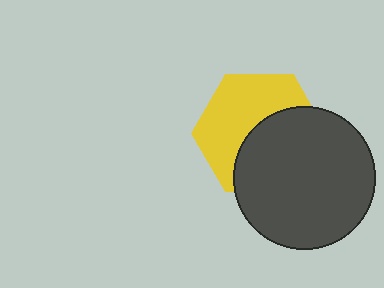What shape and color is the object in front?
The object in front is a dark gray circle.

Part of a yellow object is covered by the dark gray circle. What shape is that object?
It is a hexagon.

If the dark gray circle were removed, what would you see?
You would see the complete yellow hexagon.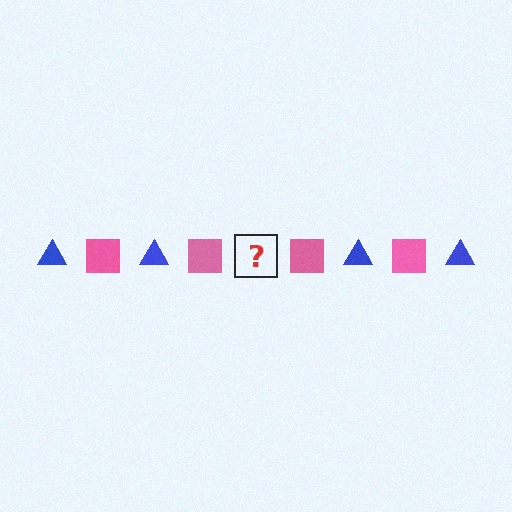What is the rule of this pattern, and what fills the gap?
The rule is that the pattern alternates between blue triangle and pink square. The gap should be filled with a blue triangle.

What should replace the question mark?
The question mark should be replaced with a blue triangle.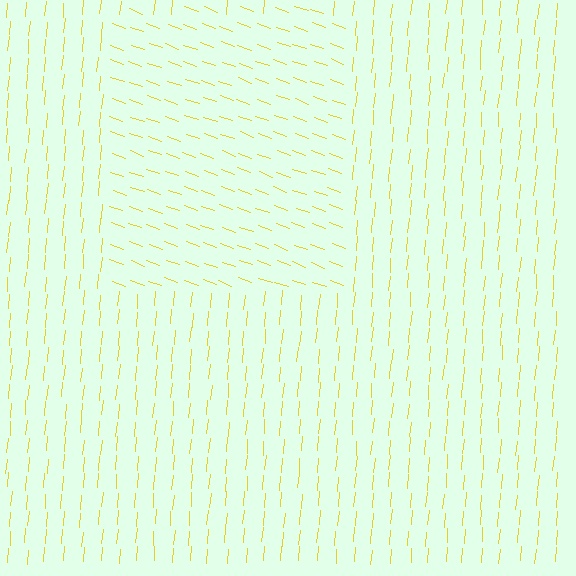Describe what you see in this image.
The image is filled with small yellow line segments. A rectangle region in the image has lines oriented differently from the surrounding lines, creating a visible texture boundary.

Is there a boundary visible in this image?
Yes, there is a texture boundary formed by a change in line orientation.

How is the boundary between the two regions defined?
The boundary is defined purely by a change in line orientation (approximately 75 degrees difference). All lines are the same color and thickness.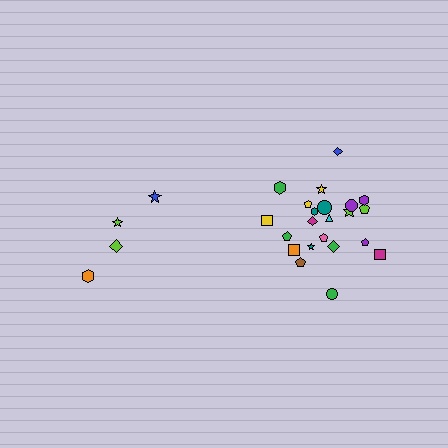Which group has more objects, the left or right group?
The right group.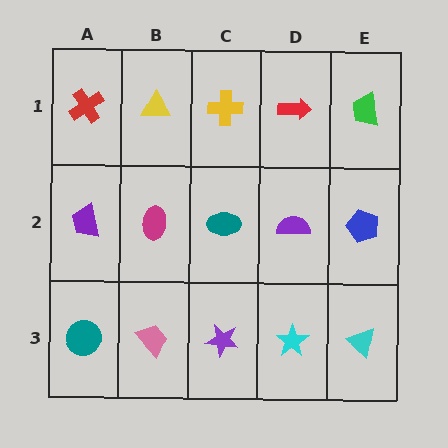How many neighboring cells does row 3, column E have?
2.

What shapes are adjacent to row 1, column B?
A magenta ellipse (row 2, column B), a red cross (row 1, column A), a yellow cross (row 1, column C).